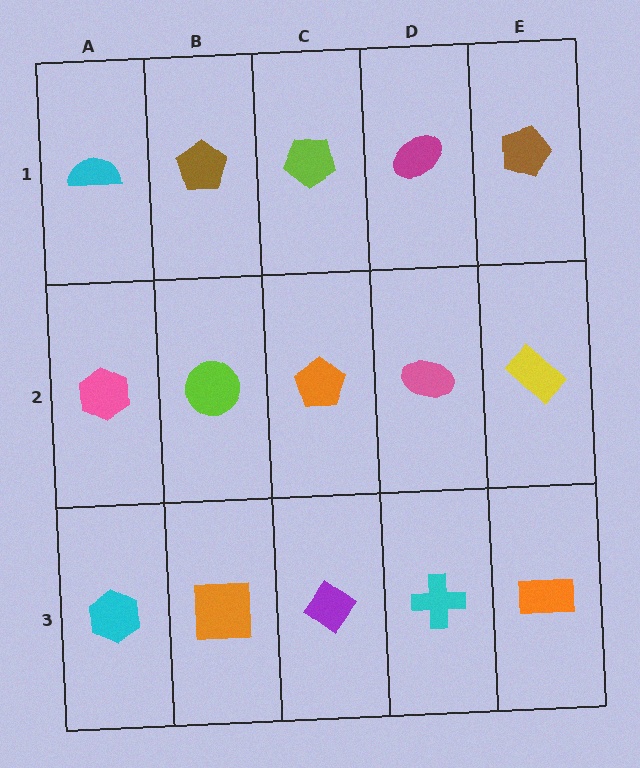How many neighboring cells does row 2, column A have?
3.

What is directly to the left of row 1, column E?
A magenta ellipse.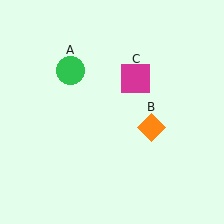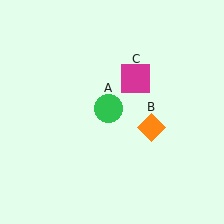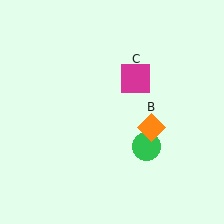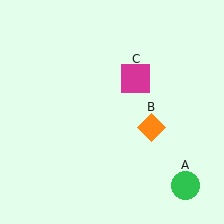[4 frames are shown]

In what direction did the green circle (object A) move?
The green circle (object A) moved down and to the right.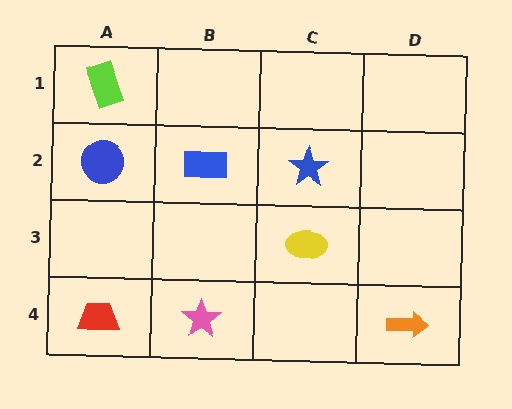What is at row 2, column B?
A blue rectangle.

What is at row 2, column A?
A blue circle.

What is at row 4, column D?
An orange arrow.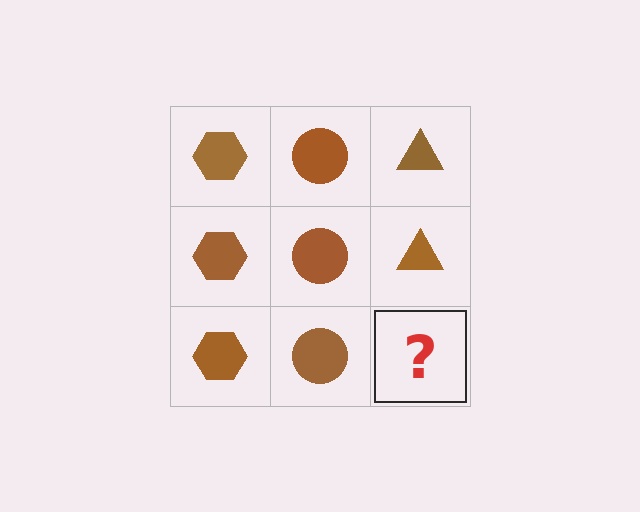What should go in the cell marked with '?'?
The missing cell should contain a brown triangle.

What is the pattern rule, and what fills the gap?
The rule is that each column has a consistent shape. The gap should be filled with a brown triangle.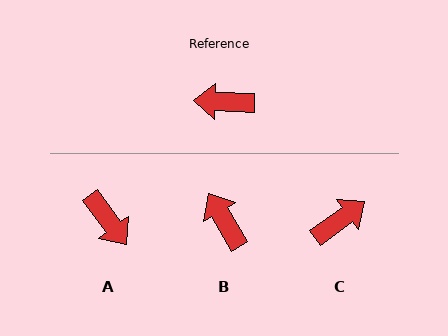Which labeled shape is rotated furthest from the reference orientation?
C, about 142 degrees away.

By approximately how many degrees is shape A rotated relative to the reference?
Approximately 129 degrees counter-clockwise.